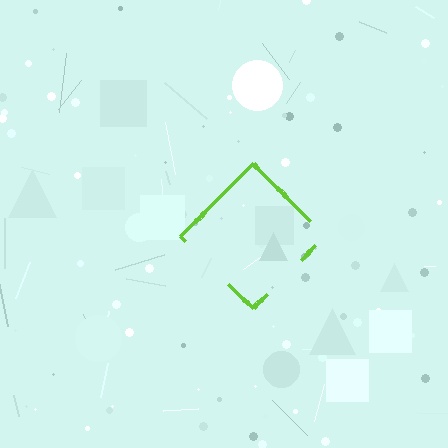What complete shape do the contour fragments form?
The contour fragments form a diamond.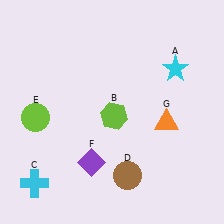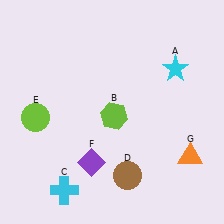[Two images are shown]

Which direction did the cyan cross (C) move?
The cyan cross (C) moved right.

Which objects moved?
The objects that moved are: the cyan cross (C), the orange triangle (G).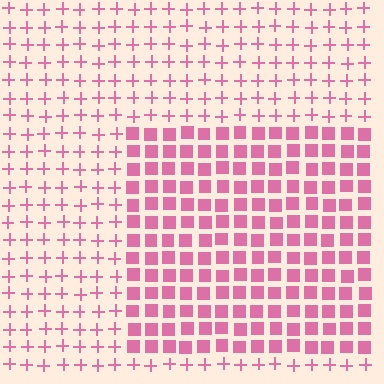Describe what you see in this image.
The image is filled with small pink elements arranged in a uniform grid. A rectangle-shaped region contains squares, while the surrounding area contains plus signs. The boundary is defined purely by the change in element shape.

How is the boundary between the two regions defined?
The boundary is defined by a change in element shape: squares inside vs. plus signs outside. All elements share the same color and spacing.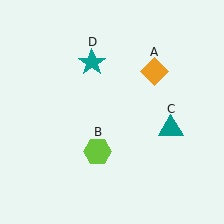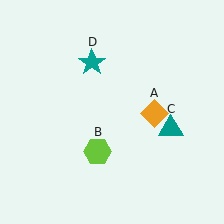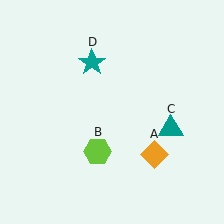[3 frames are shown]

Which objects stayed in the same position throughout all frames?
Lime hexagon (object B) and teal triangle (object C) and teal star (object D) remained stationary.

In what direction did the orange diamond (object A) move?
The orange diamond (object A) moved down.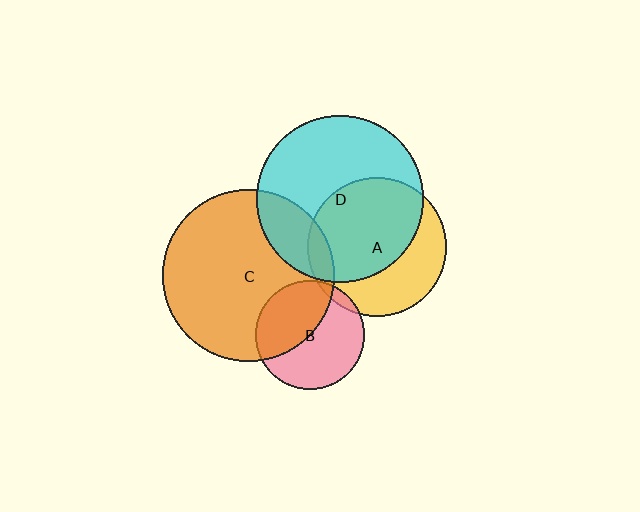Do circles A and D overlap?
Yes.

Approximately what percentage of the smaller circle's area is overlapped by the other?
Approximately 60%.